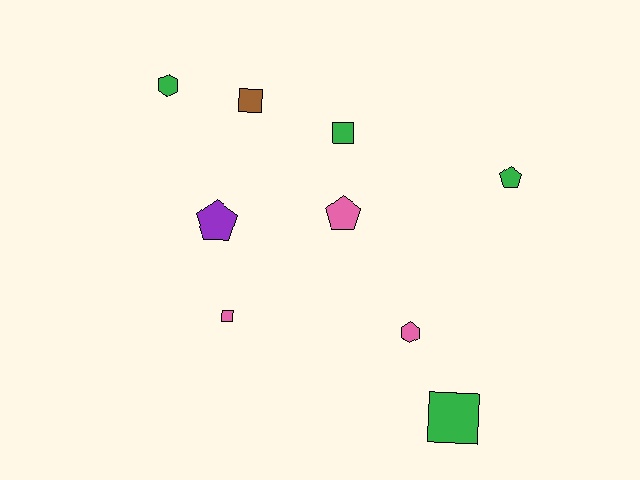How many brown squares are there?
There is 1 brown square.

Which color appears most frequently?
Green, with 4 objects.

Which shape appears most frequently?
Square, with 4 objects.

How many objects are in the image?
There are 9 objects.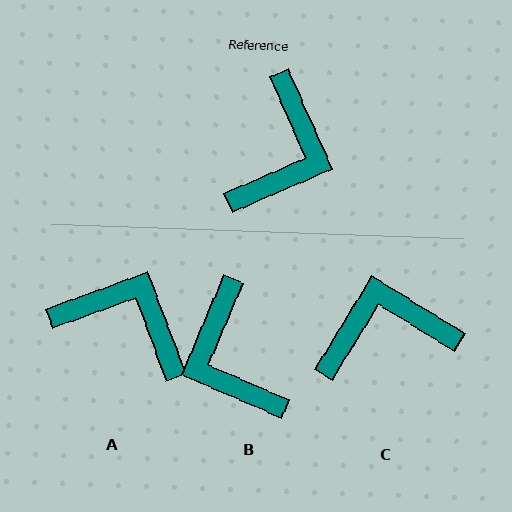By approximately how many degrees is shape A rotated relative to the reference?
Approximately 87 degrees counter-clockwise.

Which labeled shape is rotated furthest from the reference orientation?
B, about 137 degrees away.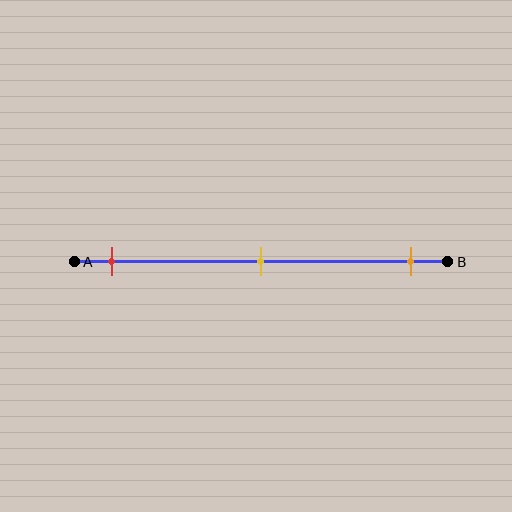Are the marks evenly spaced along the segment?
Yes, the marks are approximately evenly spaced.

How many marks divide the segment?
There are 3 marks dividing the segment.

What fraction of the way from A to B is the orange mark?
The orange mark is approximately 90% (0.9) of the way from A to B.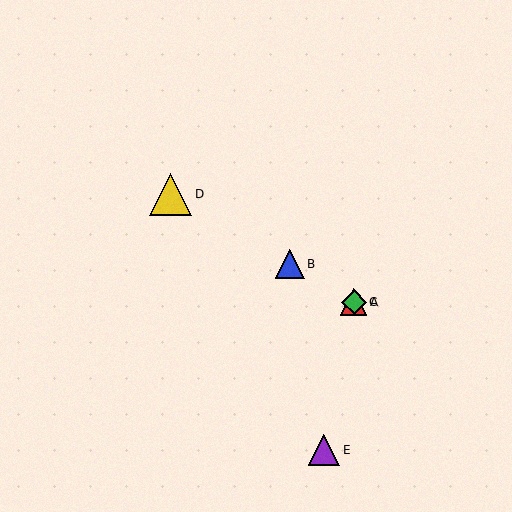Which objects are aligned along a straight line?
Objects A, B, C, D are aligned along a straight line.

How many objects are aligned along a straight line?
4 objects (A, B, C, D) are aligned along a straight line.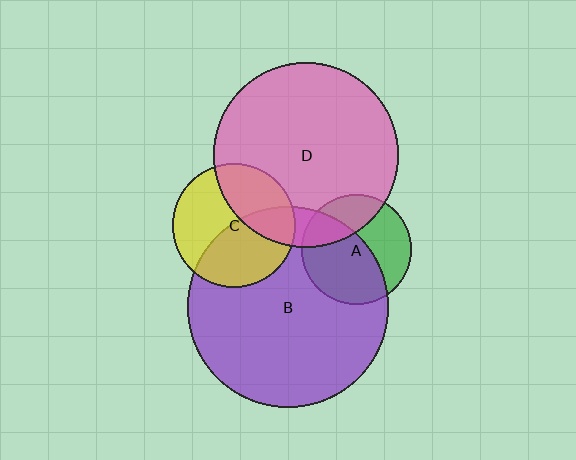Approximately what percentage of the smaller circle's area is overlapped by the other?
Approximately 10%.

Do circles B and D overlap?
Yes.